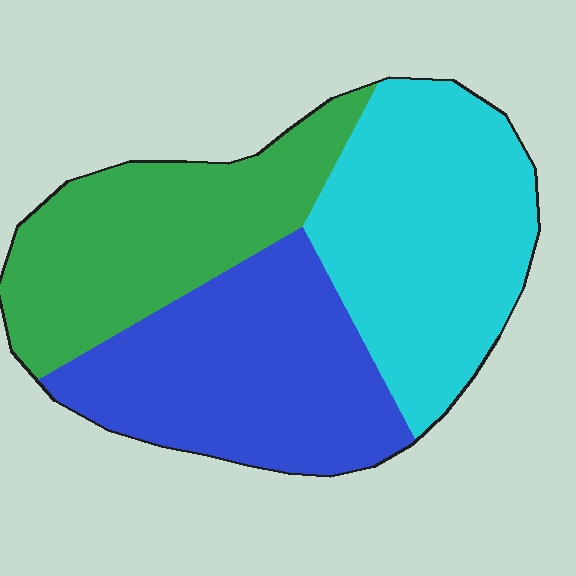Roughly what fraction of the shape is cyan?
Cyan covers roughly 35% of the shape.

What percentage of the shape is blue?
Blue takes up between a quarter and a half of the shape.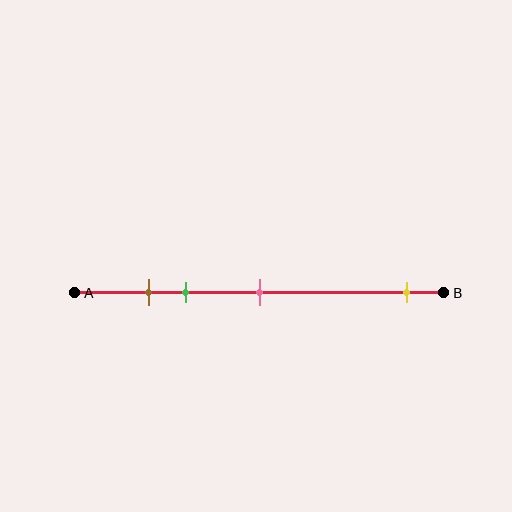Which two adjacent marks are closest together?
The brown and green marks are the closest adjacent pair.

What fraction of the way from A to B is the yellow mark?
The yellow mark is approximately 90% (0.9) of the way from A to B.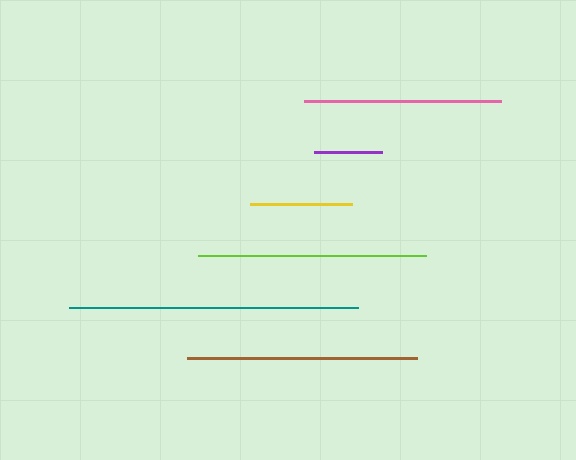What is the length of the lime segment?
The lime segment is approximately 228 pixels long.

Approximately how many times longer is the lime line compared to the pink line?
The lime line is approximately 1.2 times the length of the pink line.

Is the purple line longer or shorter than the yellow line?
The yellow line is longer than the purple line.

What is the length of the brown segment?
The brown segment is approximately 230 pixels long.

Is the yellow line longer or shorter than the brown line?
The brown line is longer than the yellow line.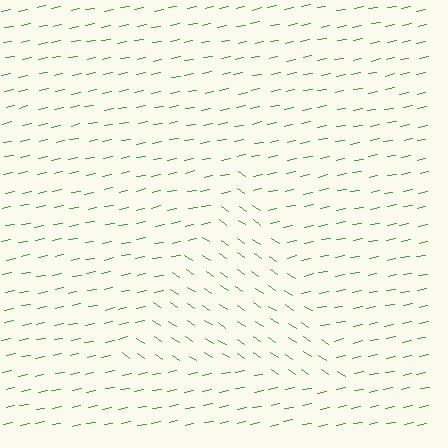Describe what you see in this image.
The image is filled with small green line segments. A triangle region in the image has lines oriented differently from the surrounding lines, creating a visible texture boundary.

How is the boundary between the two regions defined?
The boundary is defined purely by a change in line orientation (approximately 45 degrees difference). All lines are the same color and thickness.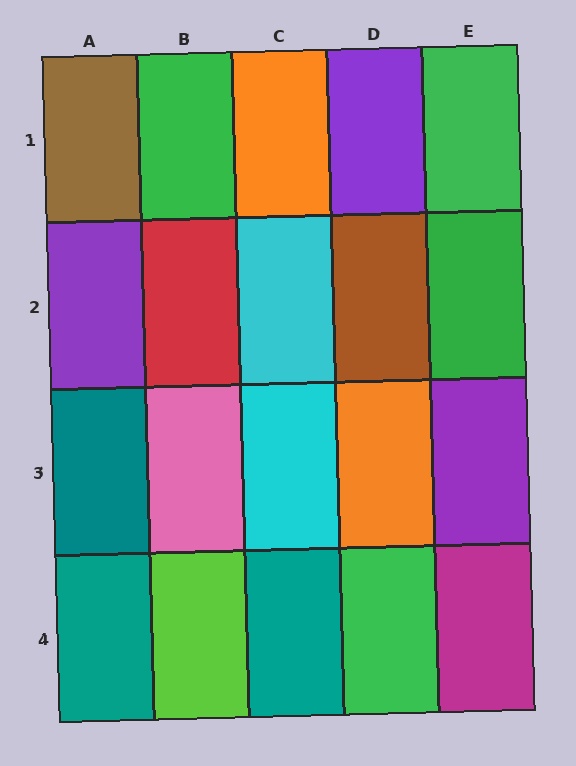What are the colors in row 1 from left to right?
Brown, green, orange, purple, green.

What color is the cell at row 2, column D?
Brown.